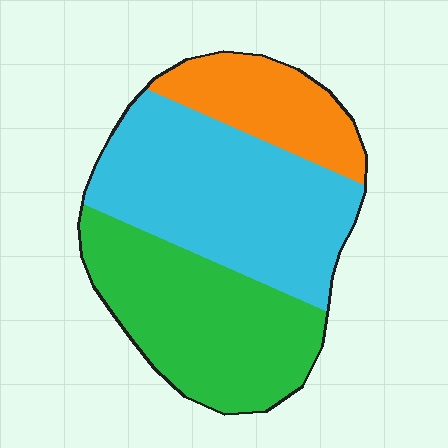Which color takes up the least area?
Orange, at roughly 20%.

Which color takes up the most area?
Cyan, at roughly 45%.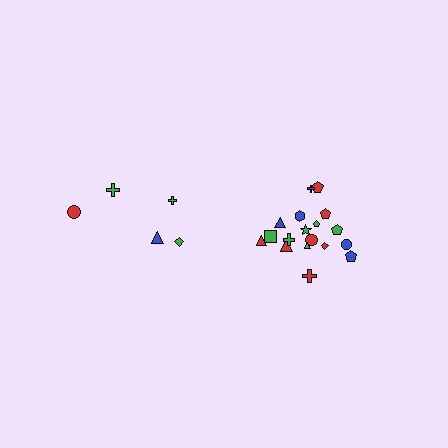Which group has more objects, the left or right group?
The right group.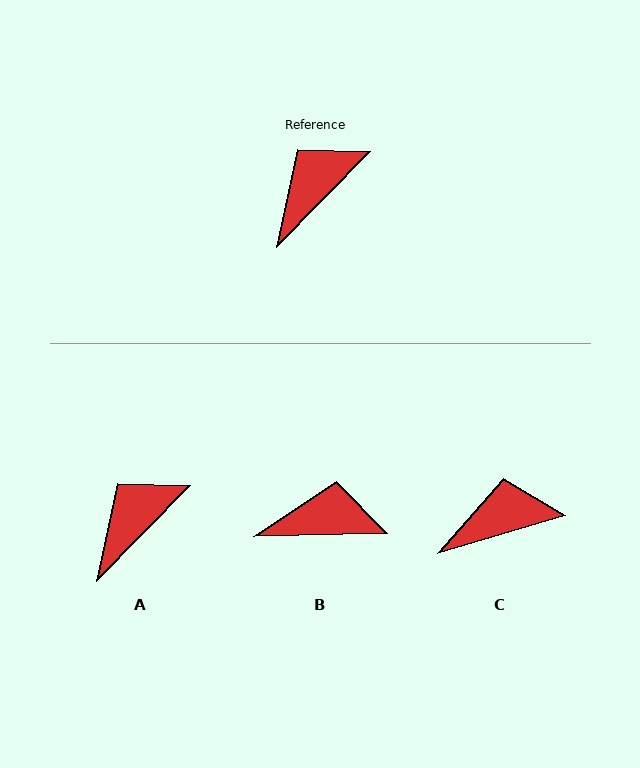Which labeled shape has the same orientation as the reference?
A.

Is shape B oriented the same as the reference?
No, it is off by about 45 degrees.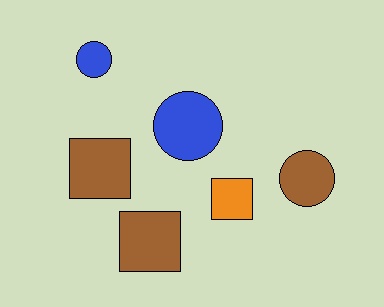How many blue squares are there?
There are no blue squares.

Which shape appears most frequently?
Circle, with 3 objects.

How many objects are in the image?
There are 6 objects.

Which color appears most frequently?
Brown, with 3 objects.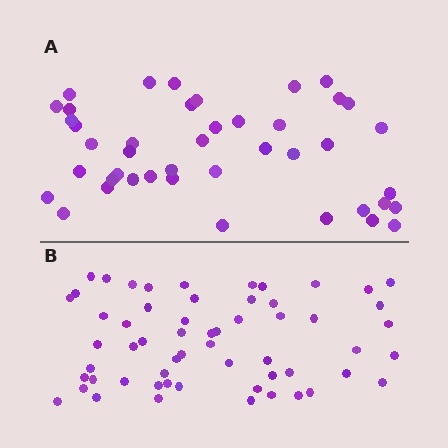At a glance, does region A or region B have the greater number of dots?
Region B (the bottom region) has more dots.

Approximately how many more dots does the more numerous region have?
Region B has approximately 15 more dots than region A.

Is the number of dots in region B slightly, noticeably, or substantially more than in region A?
Region B has noticeably more, but not dramatically so. The ratio is roughly 1.3 to 1.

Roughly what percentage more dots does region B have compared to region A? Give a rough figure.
About 35% more.